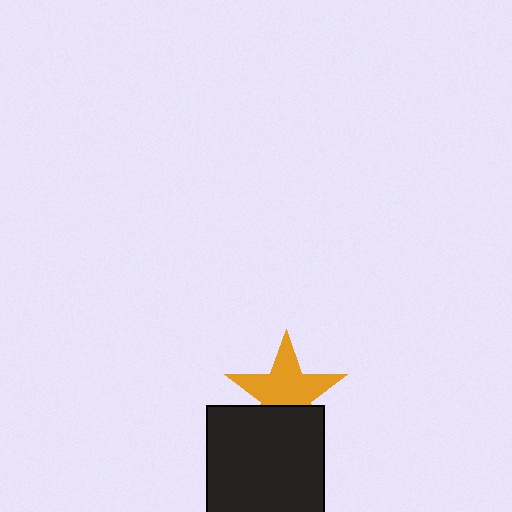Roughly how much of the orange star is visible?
Most of it is visible (roughly 67%).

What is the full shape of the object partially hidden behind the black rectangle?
The partially hidden object is an orange star.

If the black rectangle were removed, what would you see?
You would see the complete orange star.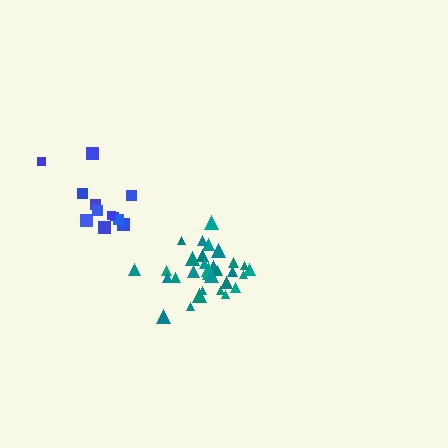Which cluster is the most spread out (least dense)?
Blue.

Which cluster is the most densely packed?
Teal.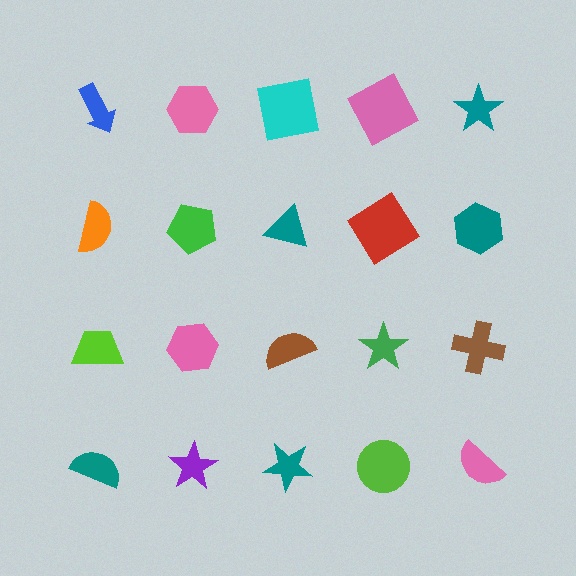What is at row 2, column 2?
A green pentagon.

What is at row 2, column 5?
A teal hexagon.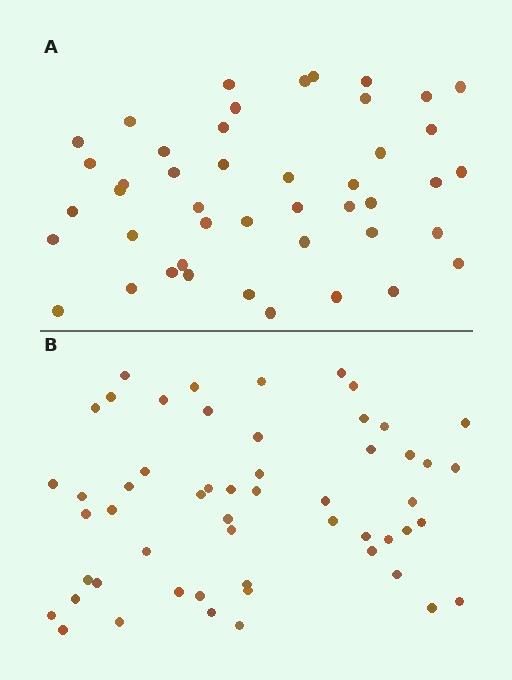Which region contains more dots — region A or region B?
Region B (the bottom region) has more dots.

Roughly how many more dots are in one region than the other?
Region B has roughly 8 or so more dots than region A.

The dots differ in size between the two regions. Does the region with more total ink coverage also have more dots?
No. Region A has more total ink coverage because its dots are larger, but region B actually contains more individual dots. Total area can be misleading — the number of items is what matters here.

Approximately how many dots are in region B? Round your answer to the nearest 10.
About 50 dots. (The exact count is 54, which rounds to 50.)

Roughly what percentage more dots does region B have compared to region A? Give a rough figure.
About 20% more.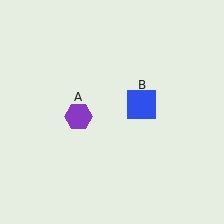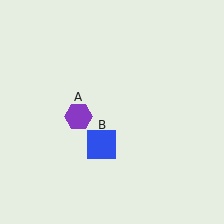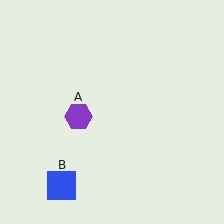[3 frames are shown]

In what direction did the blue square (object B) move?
The blue square (object B) moved down and to the left.